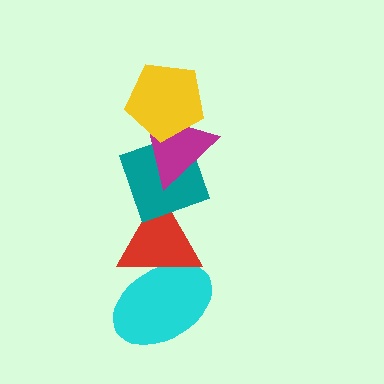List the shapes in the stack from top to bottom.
From top to bottom: the yellow pentagon, the magenta triangle, the teal diamond, the red triangle, the cyan ellipse.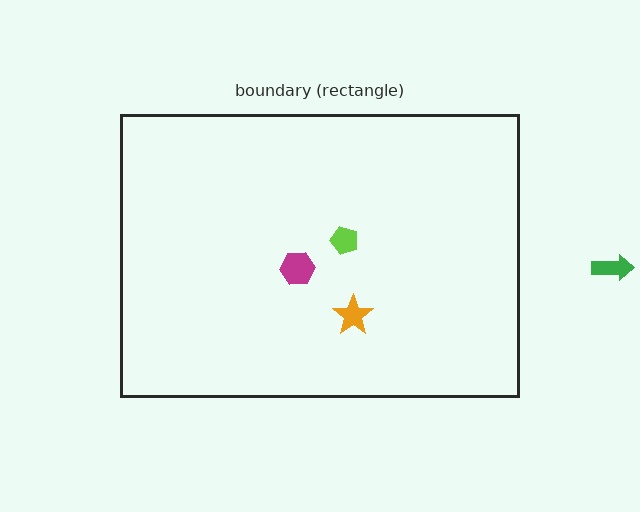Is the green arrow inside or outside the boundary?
Outside.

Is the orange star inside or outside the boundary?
Inside.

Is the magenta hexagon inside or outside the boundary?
Inside.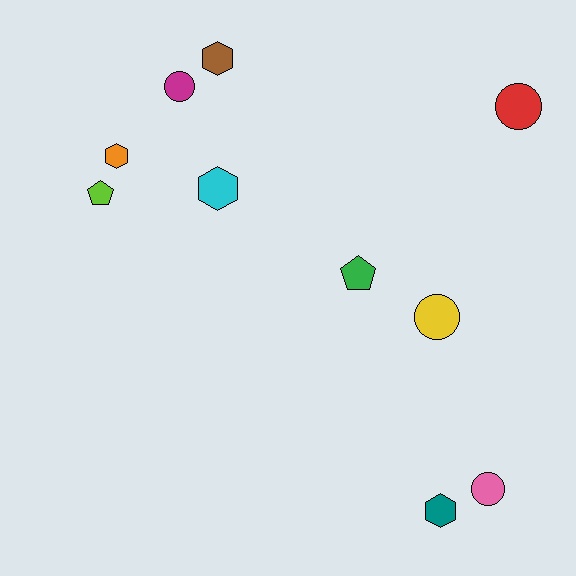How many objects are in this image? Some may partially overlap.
There are 10 objects.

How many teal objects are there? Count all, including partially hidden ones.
There is 1 teal object.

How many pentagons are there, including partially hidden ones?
There are 2 pentagons.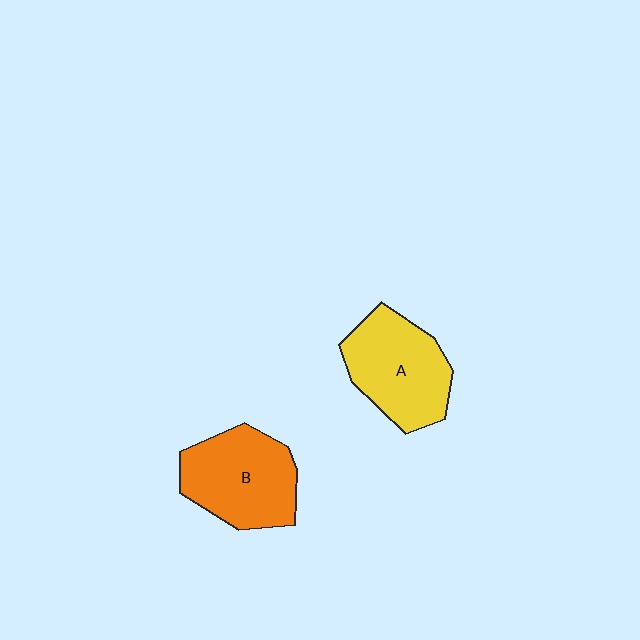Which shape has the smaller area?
Shape A (yellow).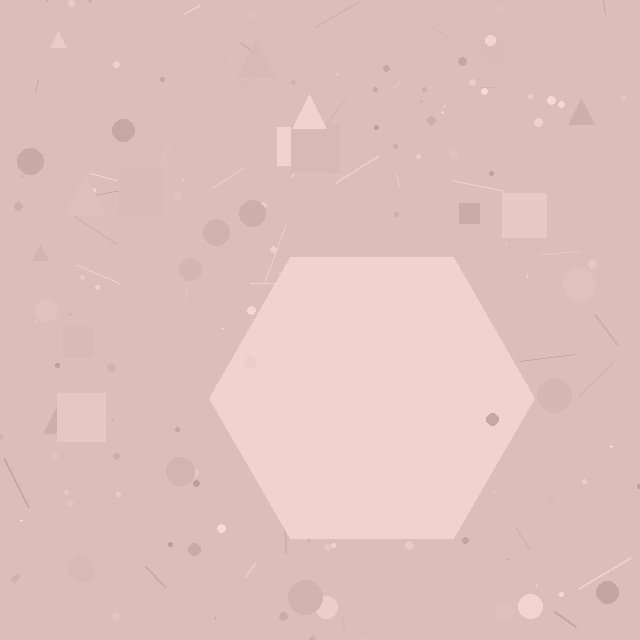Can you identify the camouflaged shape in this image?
The camouflaged shape is a hexagon.